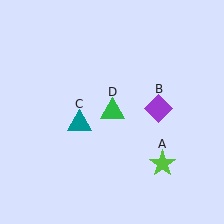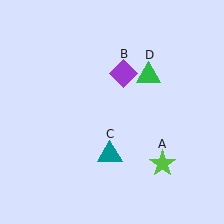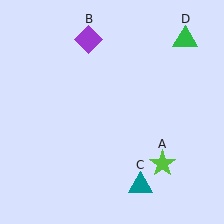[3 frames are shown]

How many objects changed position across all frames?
3 objects changed position: purple diamond (object B), teal triangle (object C), green triangle (object D).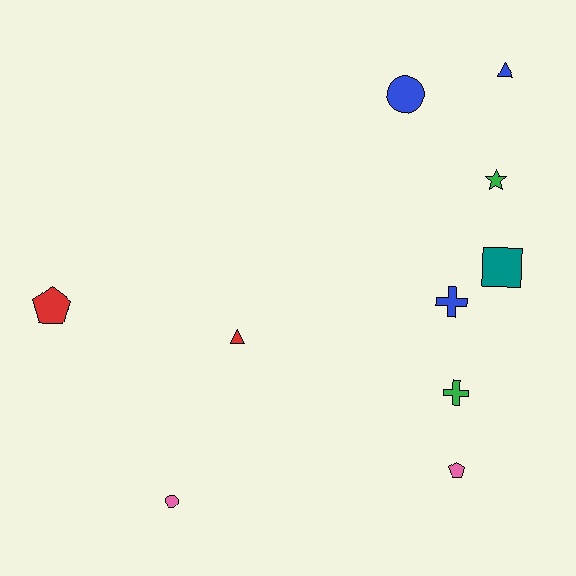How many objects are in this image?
There are 10 objects.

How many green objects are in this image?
There are 2 green objects.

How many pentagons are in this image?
There are 2 pentagons.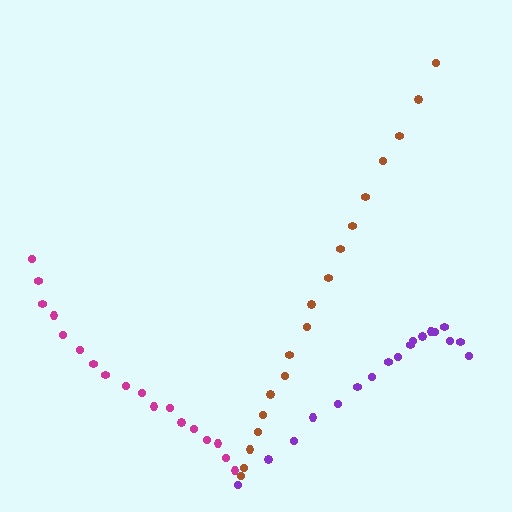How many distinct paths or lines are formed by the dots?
There are 3 distinct paths.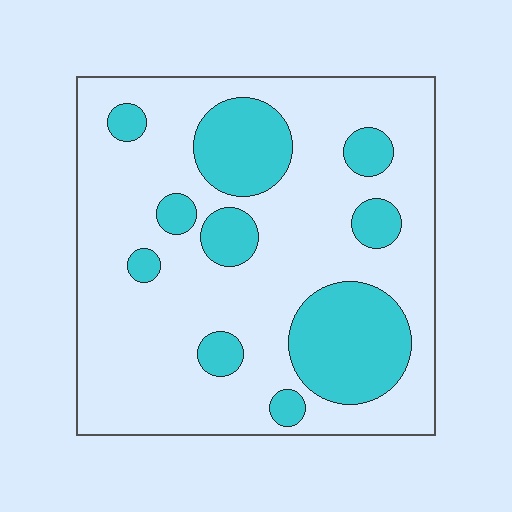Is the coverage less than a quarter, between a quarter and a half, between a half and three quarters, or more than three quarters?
Between a quarter and a half.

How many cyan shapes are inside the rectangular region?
10.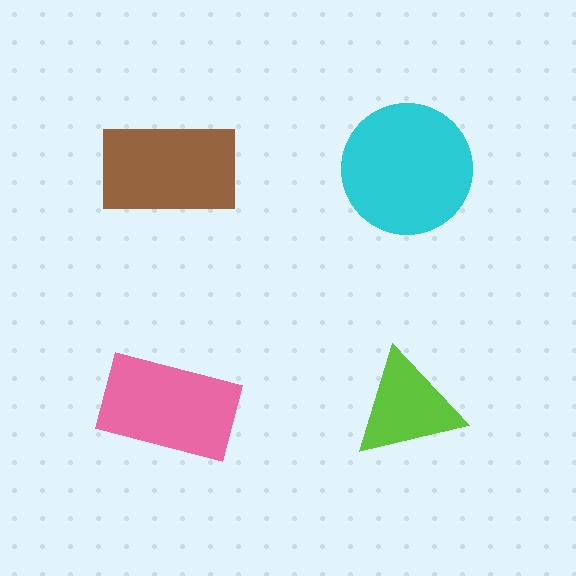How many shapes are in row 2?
2 shapes.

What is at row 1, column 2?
A cyan circle.